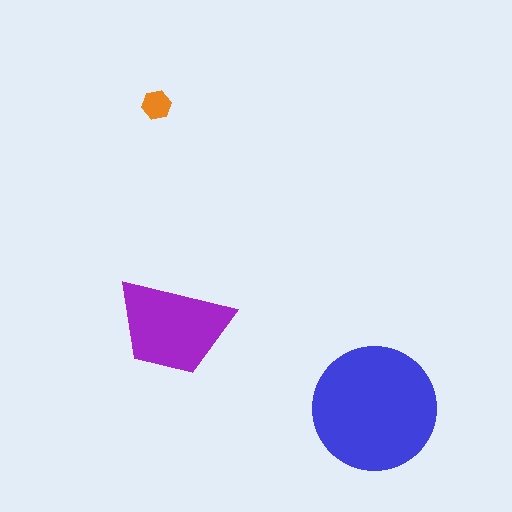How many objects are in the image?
There are 3 objects in the image.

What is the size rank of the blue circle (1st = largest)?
1st.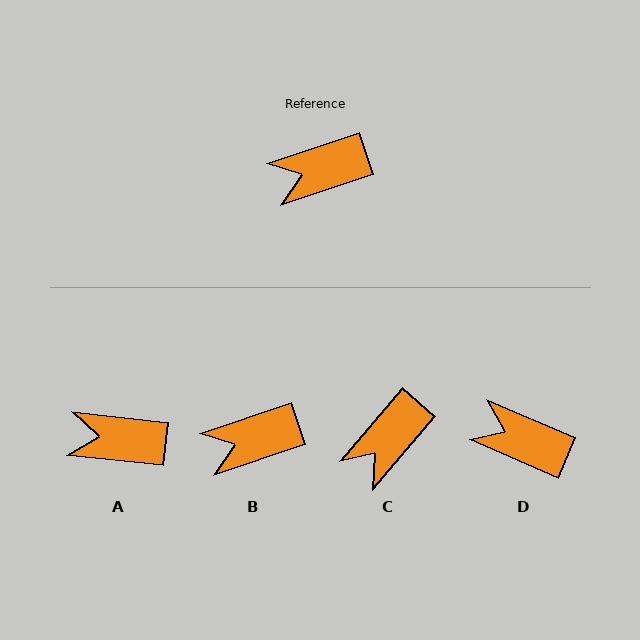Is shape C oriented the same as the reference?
No, it is off by about 31 degrees.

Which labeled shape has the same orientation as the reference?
B.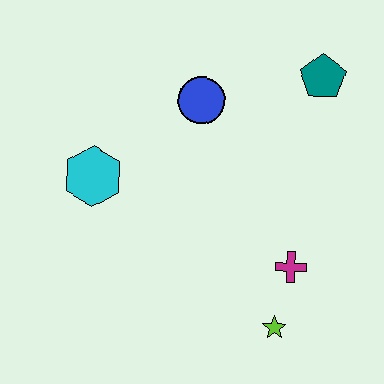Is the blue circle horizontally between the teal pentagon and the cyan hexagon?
Yes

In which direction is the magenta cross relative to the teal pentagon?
The magenta cross is below the teal pentagon.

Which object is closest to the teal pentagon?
The blue circle is closest to the teal pentagon.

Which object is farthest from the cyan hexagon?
The teal pentagon is farthest from the cyan hexagon.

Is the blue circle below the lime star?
No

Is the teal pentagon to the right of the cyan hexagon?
Yes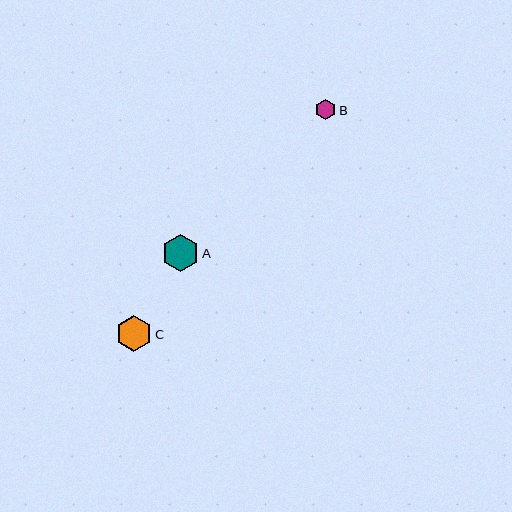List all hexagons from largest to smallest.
From largest to smallest: A, C, B.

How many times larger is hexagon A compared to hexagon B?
Hexagon A is approximately 1.8 times the size of hexagon B.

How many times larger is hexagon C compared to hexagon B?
Hexagon C is approximately 1.8 times the size of hexagon B.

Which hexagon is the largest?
Hexagon A is the largest with a size of approximately 37 pixels.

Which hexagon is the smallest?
Hexagon B is the smallest with a size of approximately 20 pixels.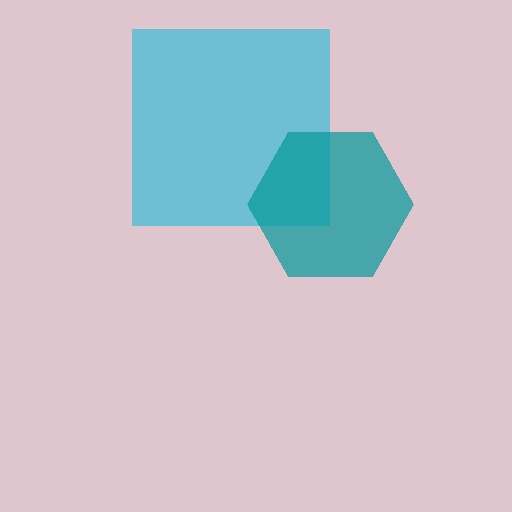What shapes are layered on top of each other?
The layered shapes are: a cyan square, a teal hexagon.